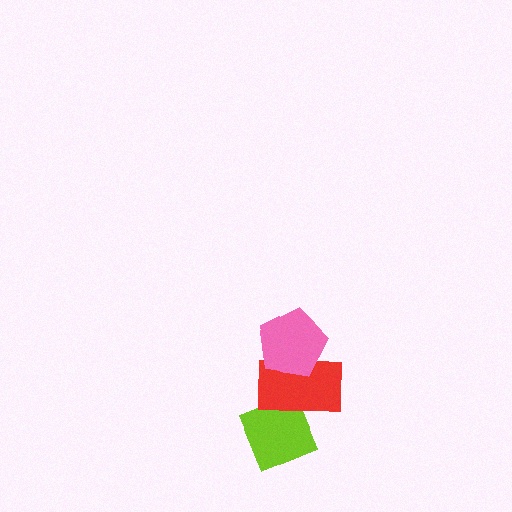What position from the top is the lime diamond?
The lime diamond is 3rd from the top.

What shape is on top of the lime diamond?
The red rectangle is on top of the lime diamond.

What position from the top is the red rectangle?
The red rectangle is 2nd from the top.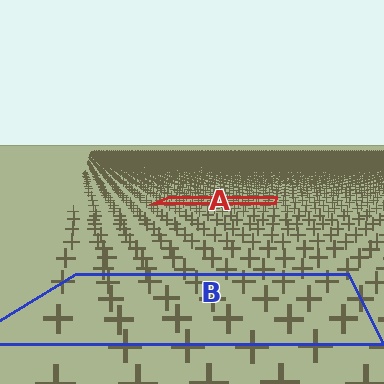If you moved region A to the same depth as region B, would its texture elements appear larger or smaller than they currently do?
They would appear larger. At a closer depth, the same texture elements are projected at a bigger on-screen size.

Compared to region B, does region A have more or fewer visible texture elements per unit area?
Region A has more texture elements per unit area — they are packed more densely because it is farther away.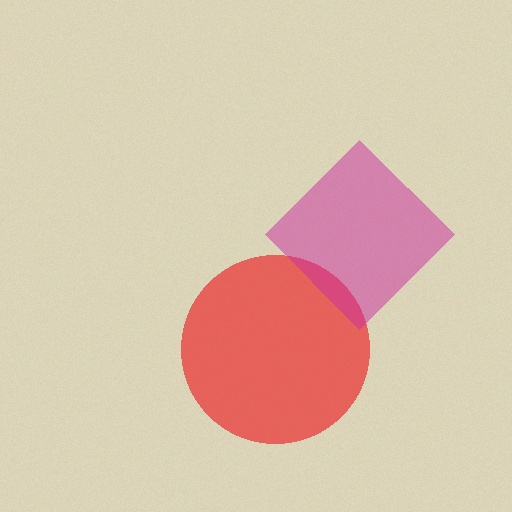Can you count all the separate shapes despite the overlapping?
Yes, there are 2 separate shapes.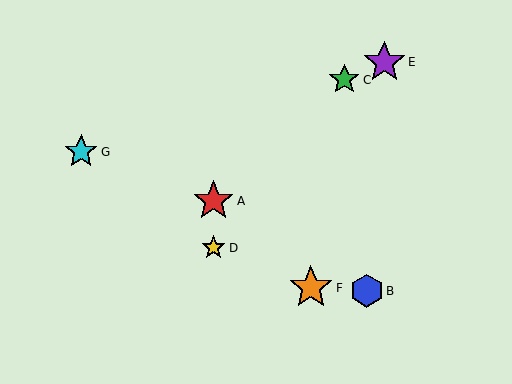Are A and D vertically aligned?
Yes, both are at x≈214.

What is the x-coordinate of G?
Object G is at x≈81.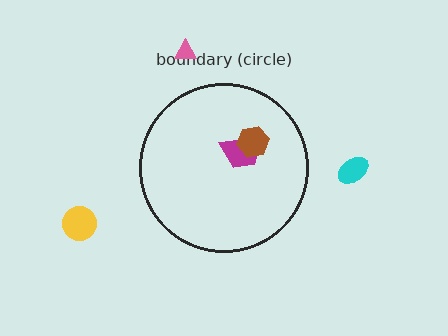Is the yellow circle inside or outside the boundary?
Outside.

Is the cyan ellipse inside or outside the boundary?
Outside.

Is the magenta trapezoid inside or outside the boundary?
Inside.